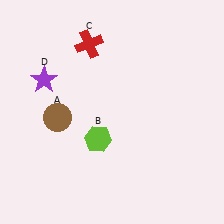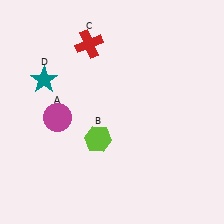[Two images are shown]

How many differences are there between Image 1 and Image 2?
There are 2 differences between the two images.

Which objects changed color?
A changed from brown to magenta. D changed from purple to teal.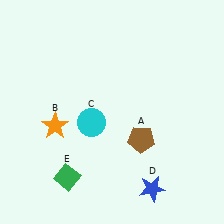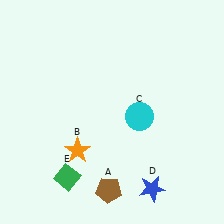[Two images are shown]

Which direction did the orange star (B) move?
The orange star (B) moved down.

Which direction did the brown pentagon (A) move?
The brown pentagon (A) moved down.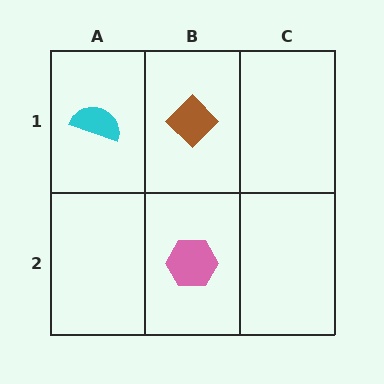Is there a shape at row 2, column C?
No, that cell is empty.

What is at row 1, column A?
A cyan semicircle.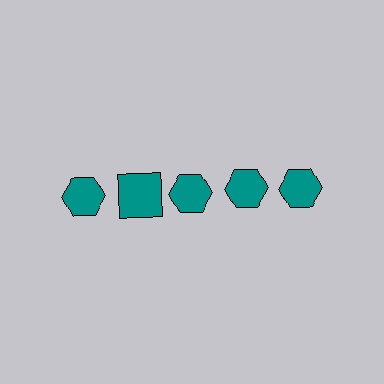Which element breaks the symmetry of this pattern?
The teal square in the top row, second from left column breaks the symmetry. All other shapes are teal hexagons.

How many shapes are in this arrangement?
There are 5 shapes arranged in a grid pattern.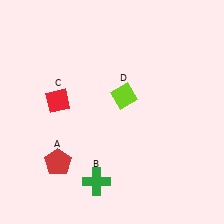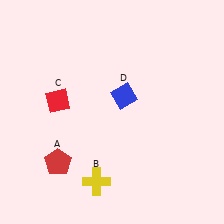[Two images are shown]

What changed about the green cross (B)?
In Image 1, B is green. In Image 2, it changed to yellow.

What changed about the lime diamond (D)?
In Image 1, D is lime. In Image 2, it changed to blue.